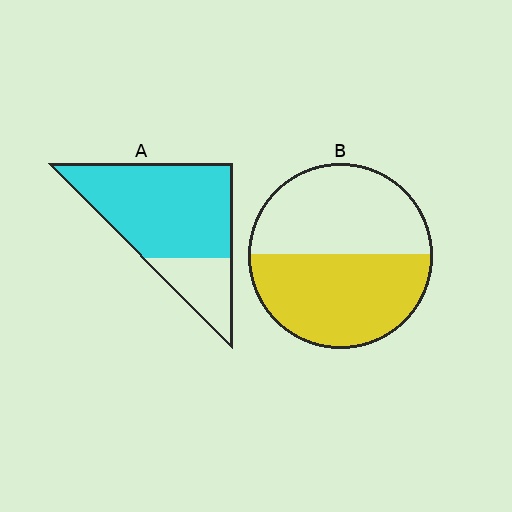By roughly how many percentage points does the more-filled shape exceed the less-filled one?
By roughly 25 percentage points (A over B).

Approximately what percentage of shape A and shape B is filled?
A is approximately 75% and B is approximately 50%.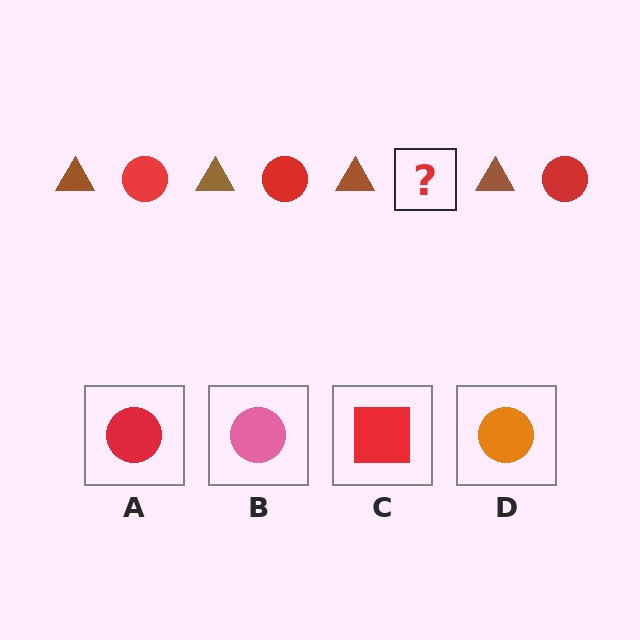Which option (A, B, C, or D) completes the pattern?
A.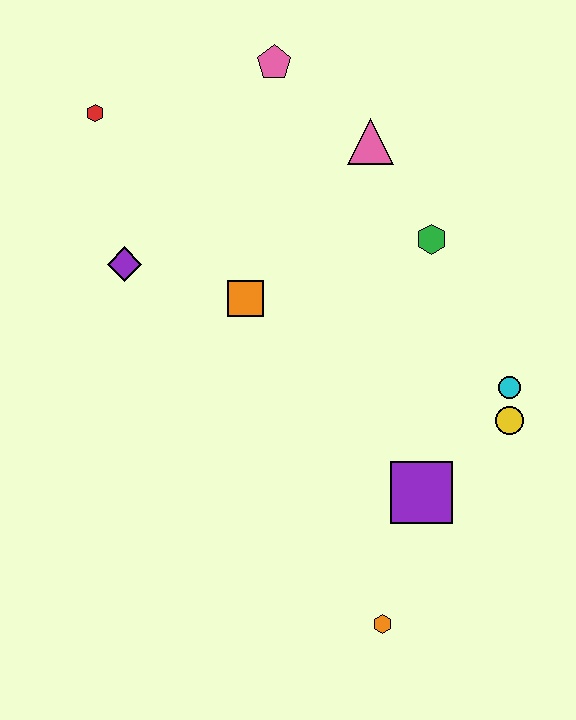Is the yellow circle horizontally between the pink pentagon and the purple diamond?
No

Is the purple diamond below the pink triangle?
Yes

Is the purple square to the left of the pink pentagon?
No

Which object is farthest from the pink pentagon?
The orange hexagon is farthest from the pink pentagon.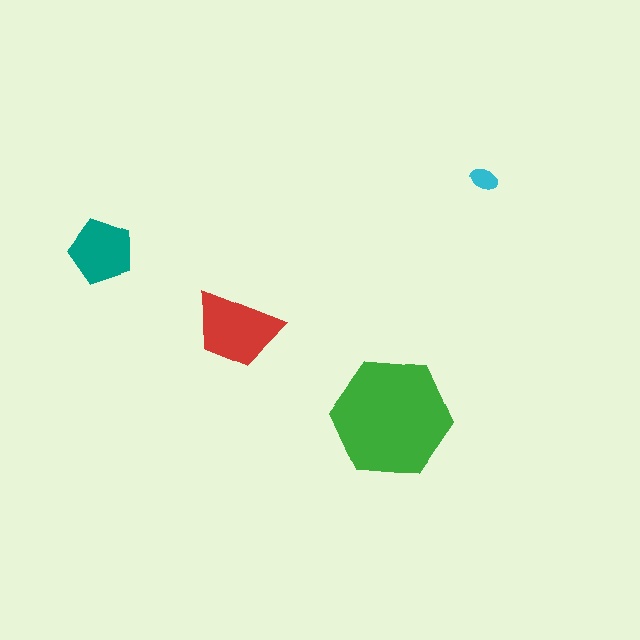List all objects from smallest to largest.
The cyan ellipse, the teal pentagon, the red trapezoid, the green hexagon.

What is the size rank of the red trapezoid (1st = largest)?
2nd.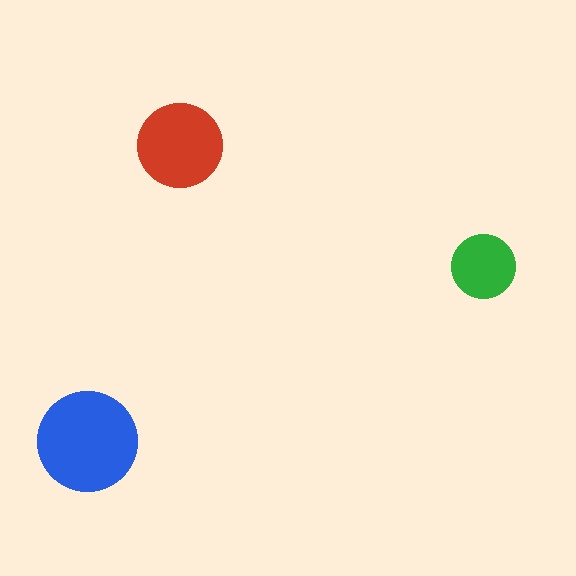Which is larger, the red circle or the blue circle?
The blue one.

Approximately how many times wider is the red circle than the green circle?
About 1.5 times wider.